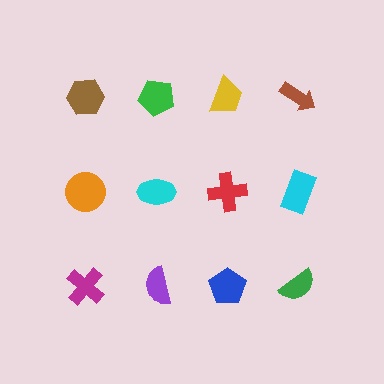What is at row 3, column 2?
A purple semicircle.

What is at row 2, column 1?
An orange circle.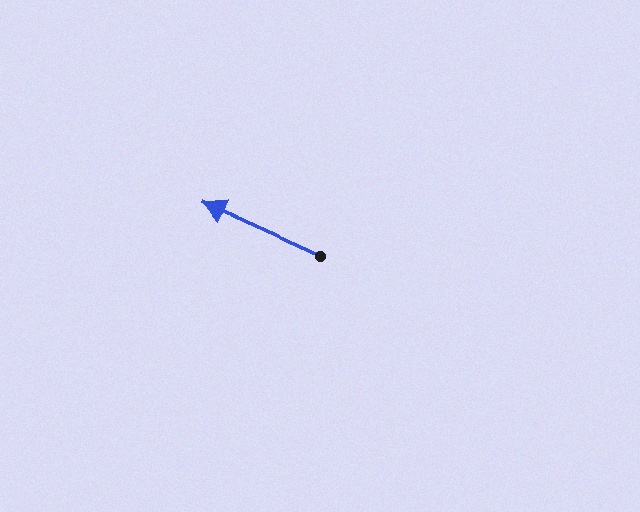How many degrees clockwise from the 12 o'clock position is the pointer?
Approximately 294 degrees.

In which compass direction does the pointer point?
Northwest.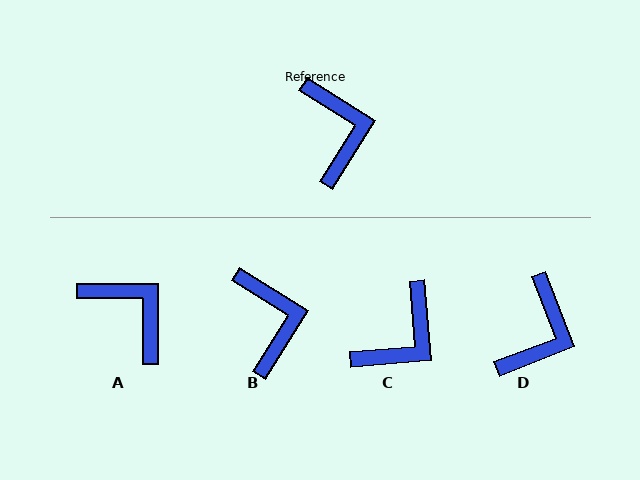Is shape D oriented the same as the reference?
No, it is off by about 37 degrees.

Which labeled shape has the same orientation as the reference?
B.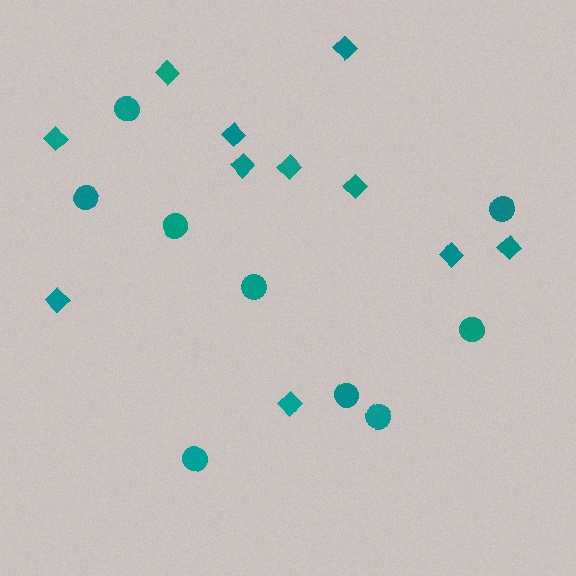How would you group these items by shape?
There are 2 groups: one group of circles (9) and one group of diamonds (11).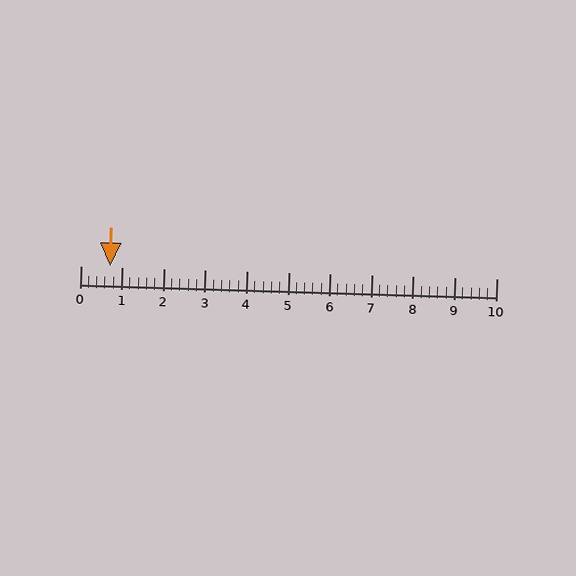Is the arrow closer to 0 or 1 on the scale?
The arrow is closer to 1.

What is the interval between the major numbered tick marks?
The major tick marks are spaced 1 units apart.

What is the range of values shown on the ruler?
The ruler shows values from 0 to 10.